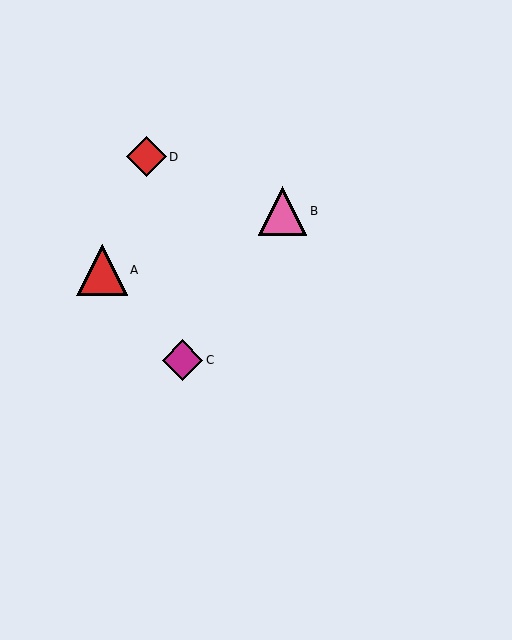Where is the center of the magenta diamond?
The center of the magenta diamond is at (182, 360).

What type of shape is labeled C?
Shape C is a magenta diamond.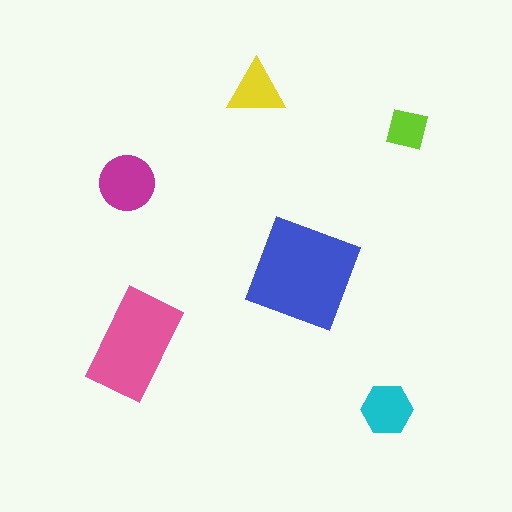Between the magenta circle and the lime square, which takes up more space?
The magenta circle.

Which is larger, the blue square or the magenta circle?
The blue square.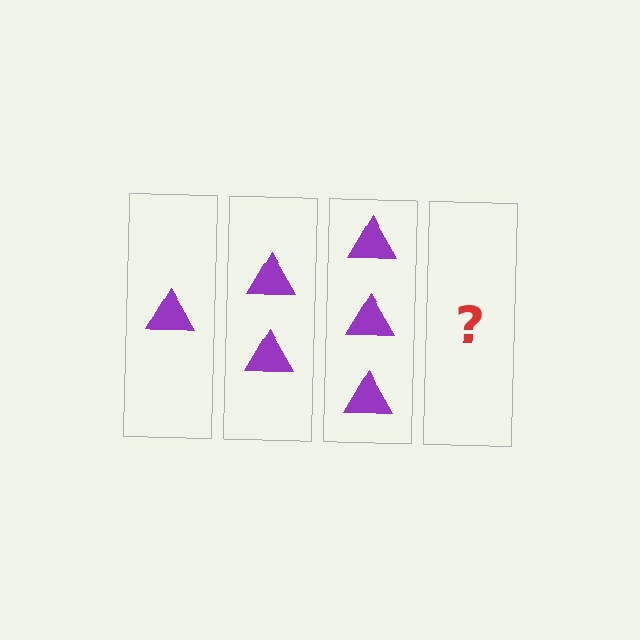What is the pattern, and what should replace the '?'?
The pattern is that each step adds one more triangle. The '?' should be 4 triangles.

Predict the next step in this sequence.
The next step is 4 triangles.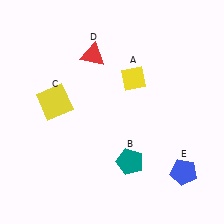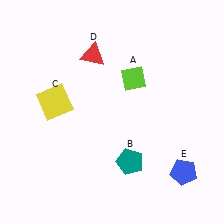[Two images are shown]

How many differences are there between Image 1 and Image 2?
There is 1 difference between the two images.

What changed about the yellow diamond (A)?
In Image 1, A is yellow. In Image 2, it changed to lime.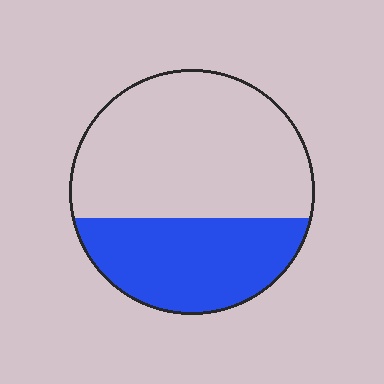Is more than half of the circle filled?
No.